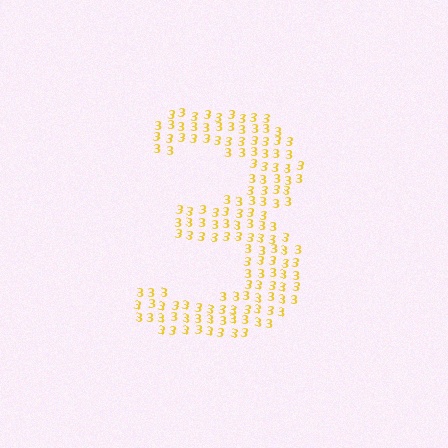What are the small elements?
The small elements are digit 3's.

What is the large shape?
The large shape is the digit 3.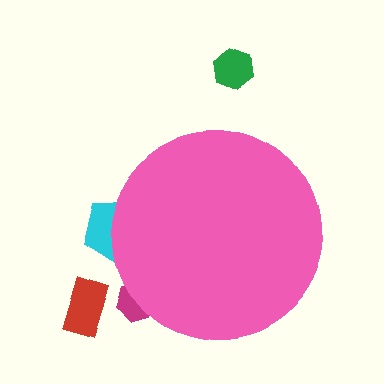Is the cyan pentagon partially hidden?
Yes, the cyan pentagon is partially hidden behind the pink circle.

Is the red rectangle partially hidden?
No, the red rectangle is fully visible.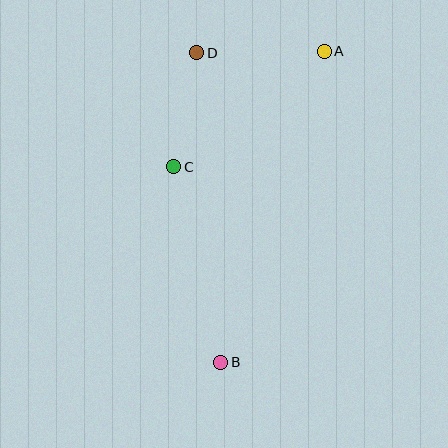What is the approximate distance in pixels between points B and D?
The distance between B and D is approximately 310 pixels.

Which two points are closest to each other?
Points C and D are closest to each other.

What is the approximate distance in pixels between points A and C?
The distance between A and C is approximately 190 pixels.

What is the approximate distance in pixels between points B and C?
The distance between B and C is approximately 201 pixels.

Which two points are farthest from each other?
Points A and B are farthest from each other.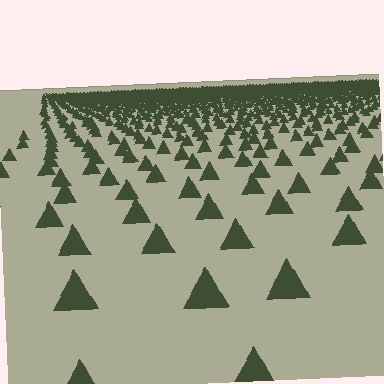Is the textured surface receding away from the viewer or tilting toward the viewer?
The surface is receding away from the viewer. Texture elements get smaller and denser toward the top.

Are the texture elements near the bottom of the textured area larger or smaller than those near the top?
Larger. Near the bottom, elements are closer to the viewer and appear at a bigger on-screen size.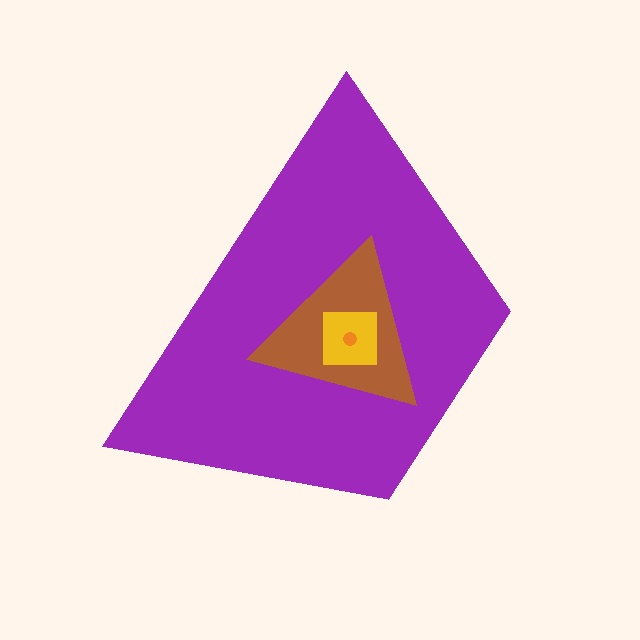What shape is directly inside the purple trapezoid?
The brown triangle.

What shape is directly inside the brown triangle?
The yellow square.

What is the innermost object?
The orange circle.